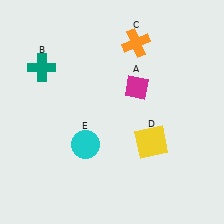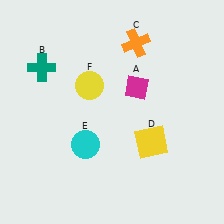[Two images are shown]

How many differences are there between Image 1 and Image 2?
There is 1 difference between the two images.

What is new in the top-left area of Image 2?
A yellow circle (F) was added in the top-left area of Image 2.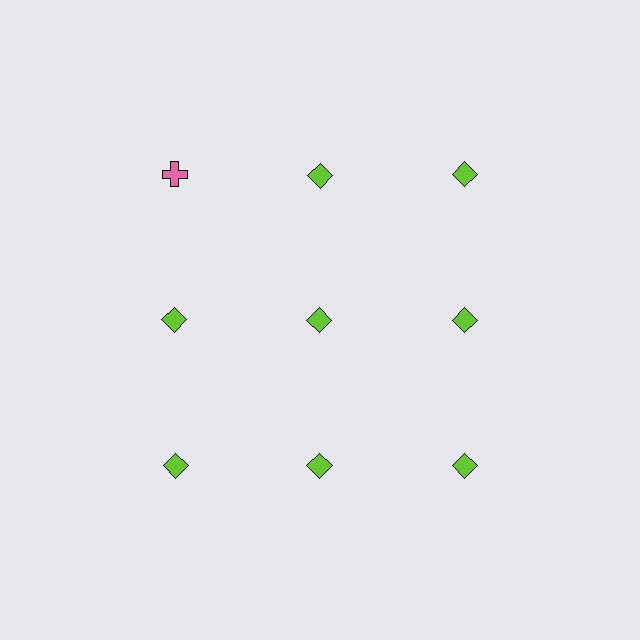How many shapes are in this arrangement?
There are 9 shapes arranged in a grid pattern.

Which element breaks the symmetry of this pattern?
The pink cross in the top row, leftmost column breaks the symmetry. All other shapes are lime diamonds.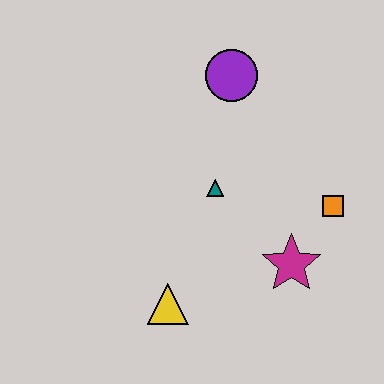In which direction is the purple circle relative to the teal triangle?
The purple circle is above the teal triangle.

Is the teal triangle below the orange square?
No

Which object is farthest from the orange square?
The yellow triangle is farthest from the orange square.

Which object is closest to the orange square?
The magenta star is closest to the orange square.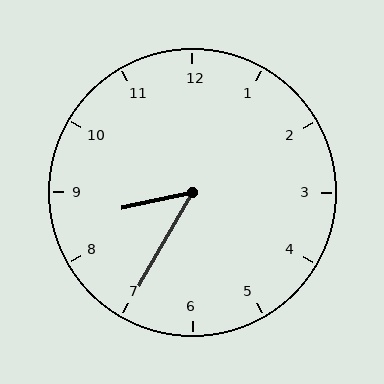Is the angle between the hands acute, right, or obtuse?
It is acute.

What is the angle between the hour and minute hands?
Approximately 48 degrees.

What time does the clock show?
8:35.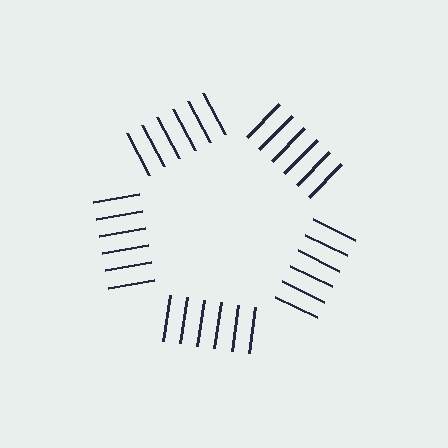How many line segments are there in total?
30 — 6 along each of the 5 edges.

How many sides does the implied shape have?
5 sides — the line-ends trace a pentagon.